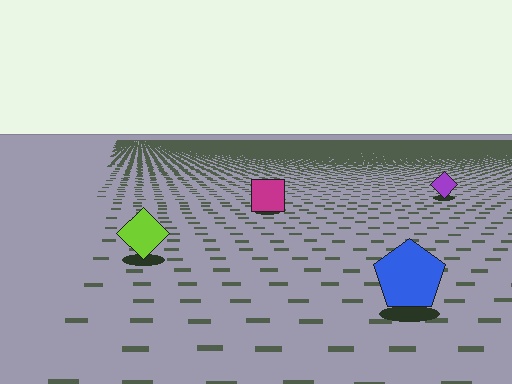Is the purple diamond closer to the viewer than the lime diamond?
No. The lime diamond is closer — you can tell from the texture gradient: the ground texture is coarser near it.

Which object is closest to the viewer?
The blue pentagon is closest. The texture marks near it are larger and more spread out.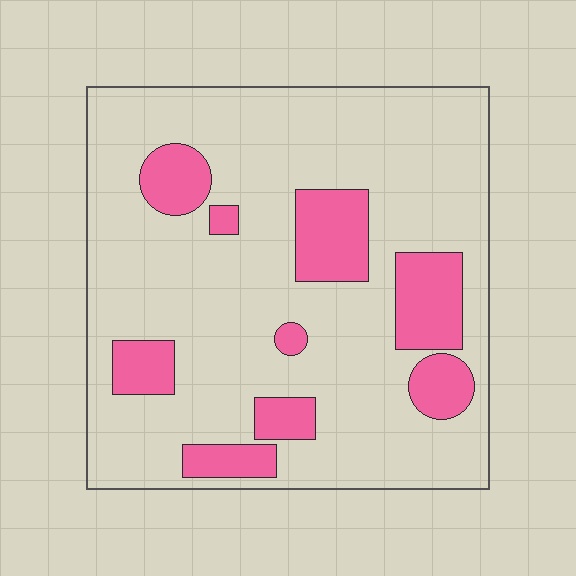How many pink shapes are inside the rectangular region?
9.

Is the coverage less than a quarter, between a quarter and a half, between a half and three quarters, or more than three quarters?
Less than a quarter.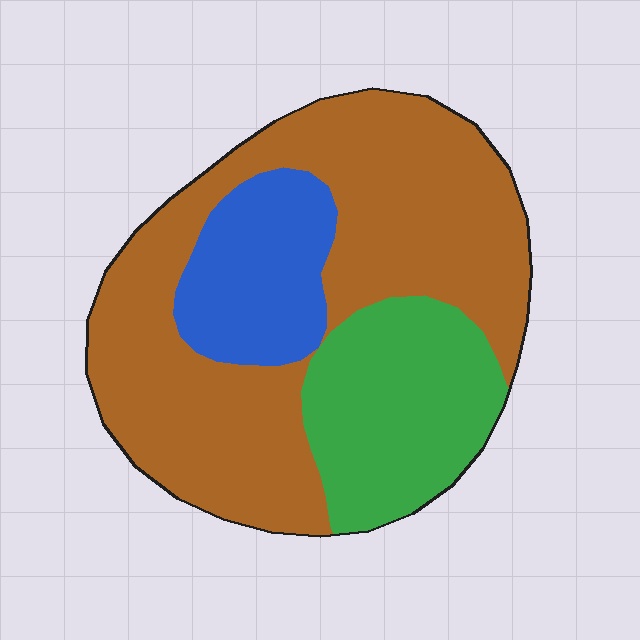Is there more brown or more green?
Brown.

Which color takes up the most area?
Brown, at roughly 60%.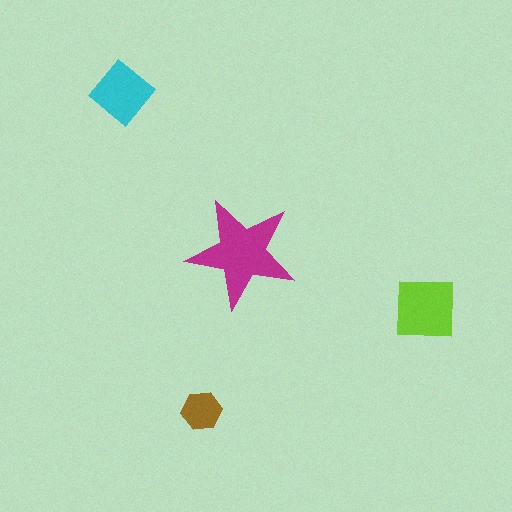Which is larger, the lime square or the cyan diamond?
The lime square.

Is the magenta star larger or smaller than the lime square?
Larger.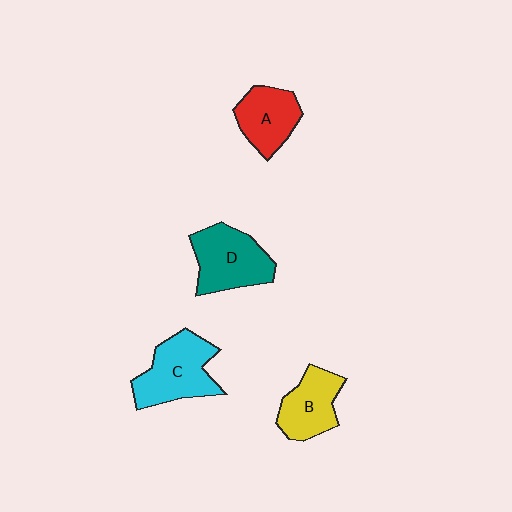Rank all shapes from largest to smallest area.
From largest to smallest: C (cyan), D (teal), B (yellow), A (red).